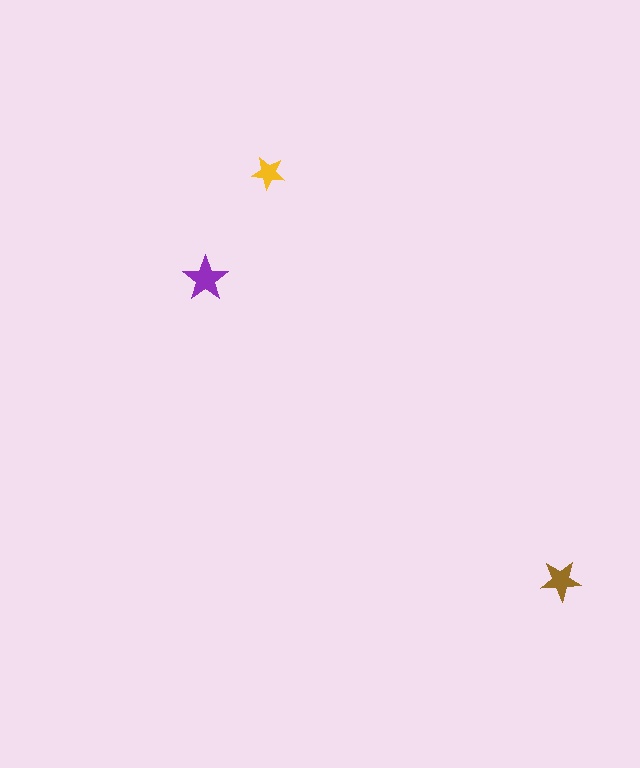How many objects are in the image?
There are 3 objects in the image.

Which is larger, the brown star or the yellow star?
The brown one.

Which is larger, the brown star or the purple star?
The purple one.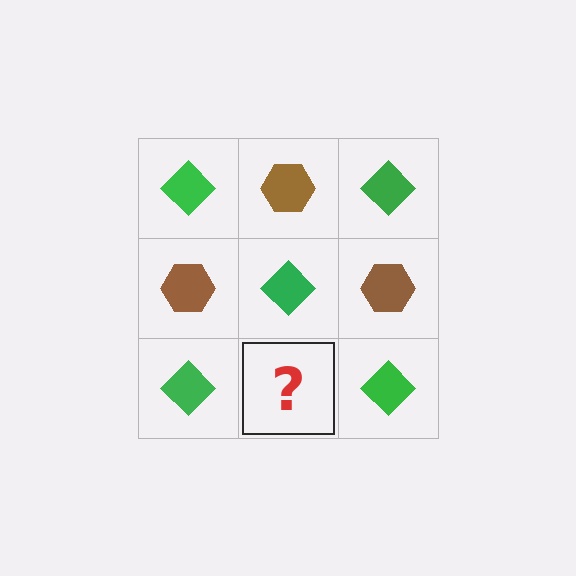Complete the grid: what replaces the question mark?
The question mark should be replaced with a brown hexagon.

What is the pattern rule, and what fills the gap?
The rule is that it alternates green diamond and brown hexagon in a checkerboard pattern. The gap should be filled with a brown hexagon.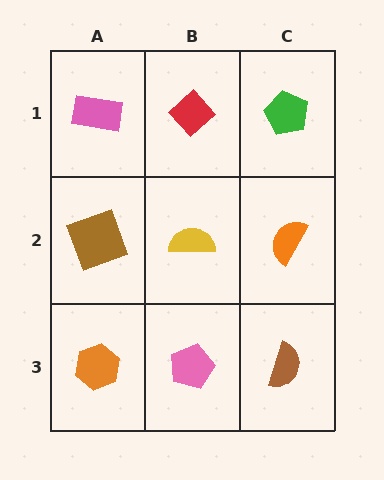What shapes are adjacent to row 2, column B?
A red diamond (row 1, column B), a pink pentagon (row 3, column B), a brown square (row 2, column A), an orange semicircle (row 2, column C).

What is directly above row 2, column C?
A green pentagon.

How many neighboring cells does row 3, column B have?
3.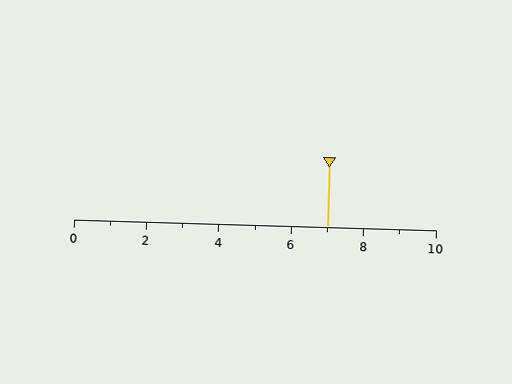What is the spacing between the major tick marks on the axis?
The major ticks are spaced 2 apart.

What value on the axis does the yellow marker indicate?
The marker indicates approximately 7.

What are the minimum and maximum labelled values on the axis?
The axis runs from 0 to 10.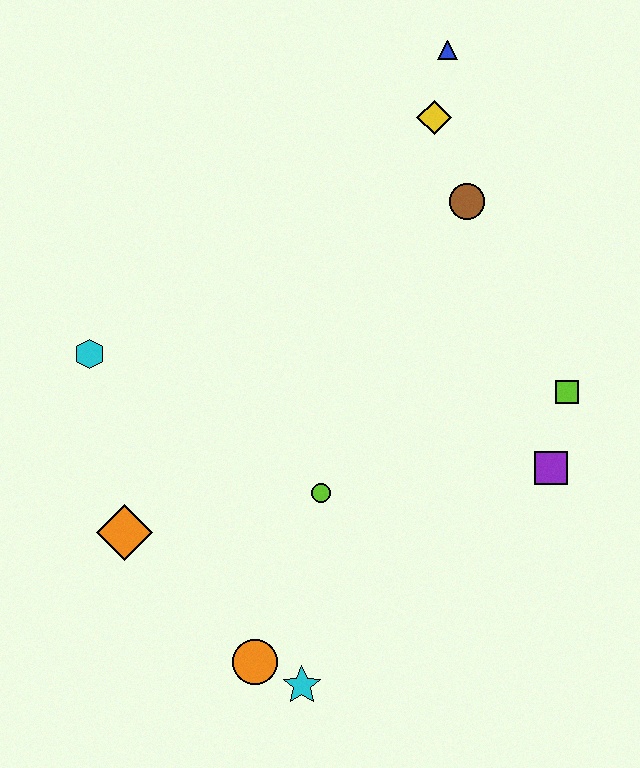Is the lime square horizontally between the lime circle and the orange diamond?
No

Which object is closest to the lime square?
The purple square is closest to the lime square.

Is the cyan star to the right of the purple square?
No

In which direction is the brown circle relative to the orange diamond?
The brown circle is to the right of the orange diamond.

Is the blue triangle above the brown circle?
Yes